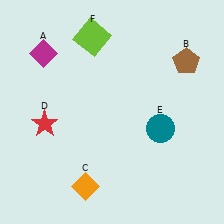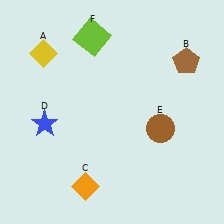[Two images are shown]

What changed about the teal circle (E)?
In Image 1, E is teal. In Image 2, it changed to brown.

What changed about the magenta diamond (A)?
In Image 1, A is magenta. In Image 2, it changed to yellow.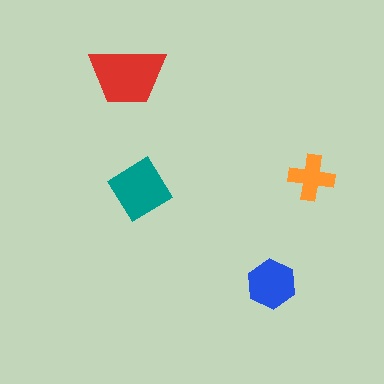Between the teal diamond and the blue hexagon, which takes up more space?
The teal diamond.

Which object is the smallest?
The orange cross.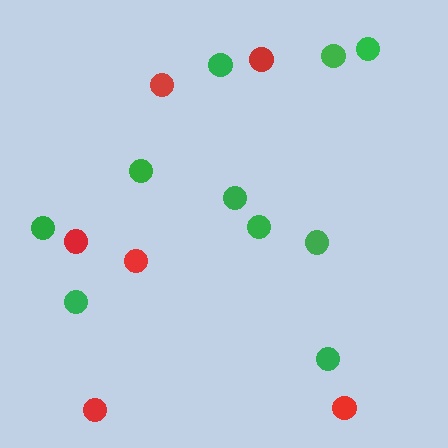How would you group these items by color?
There are 2 groups: one group of green circles (10) and one group of red circles (6).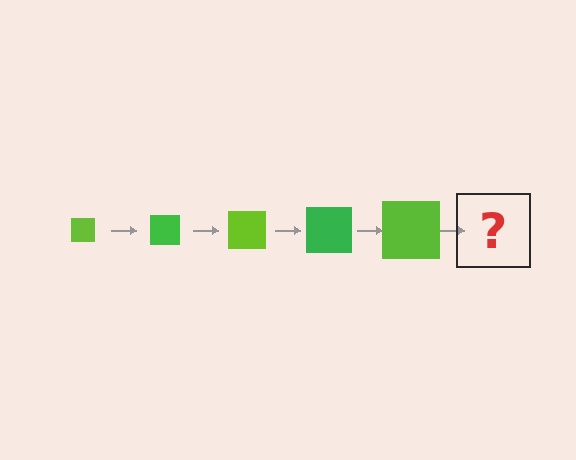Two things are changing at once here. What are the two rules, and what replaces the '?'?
The two rules are that the square grows larger each step and the color cycles through lime and green. The '?' should be a green square, larger than the previous one.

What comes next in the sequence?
The next element should be a green square, larger than the previous one.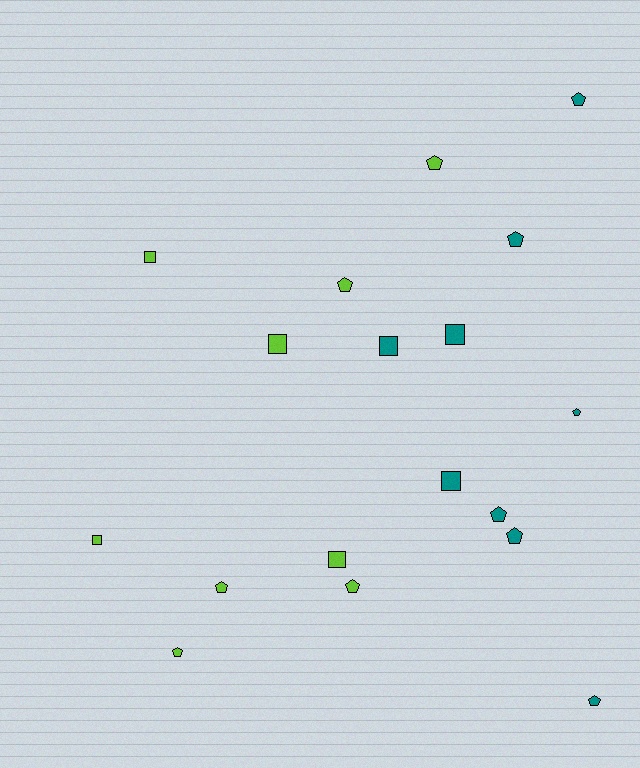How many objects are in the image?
There are 18 objects.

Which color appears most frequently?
Lime, with 9 objects.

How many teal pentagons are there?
There are 6 teal pentagons.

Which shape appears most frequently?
Pentagon, with 11 objects.